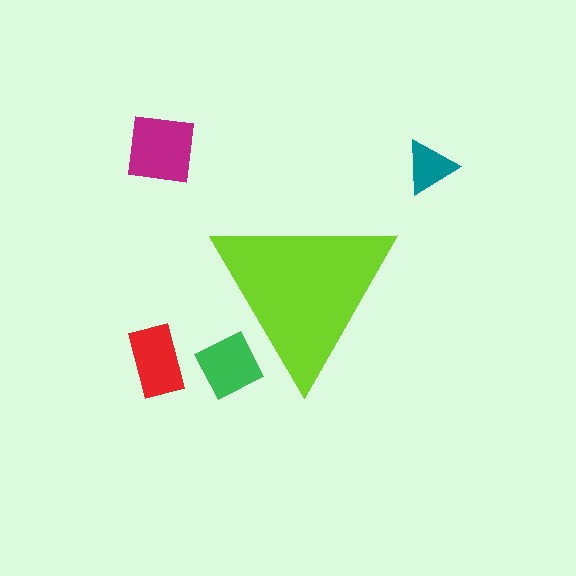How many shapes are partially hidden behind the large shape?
1 shape is partially hidden.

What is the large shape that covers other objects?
A lime triangle.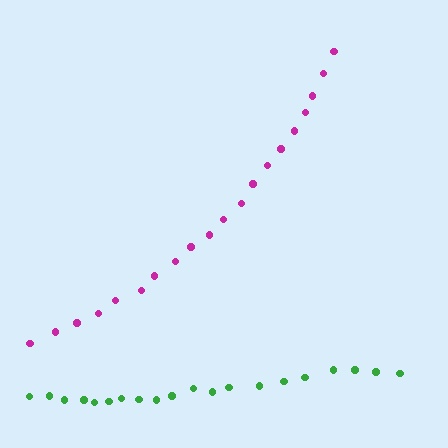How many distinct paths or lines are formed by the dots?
There are 2 distinct paths.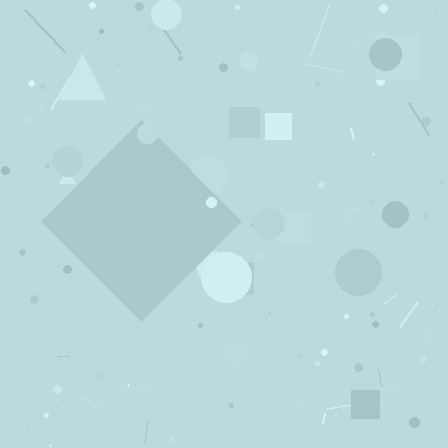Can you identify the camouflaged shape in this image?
The camouflaged shape is a diamond.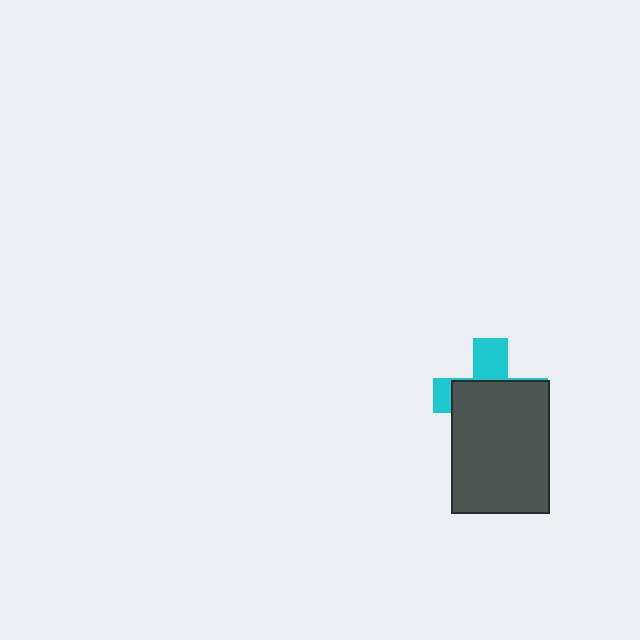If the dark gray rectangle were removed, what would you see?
You would see the complete cyan cross.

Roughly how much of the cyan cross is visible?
A small part of it is visible (roughly 32%).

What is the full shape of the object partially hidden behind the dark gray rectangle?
The partially hidden object is a cyan cross.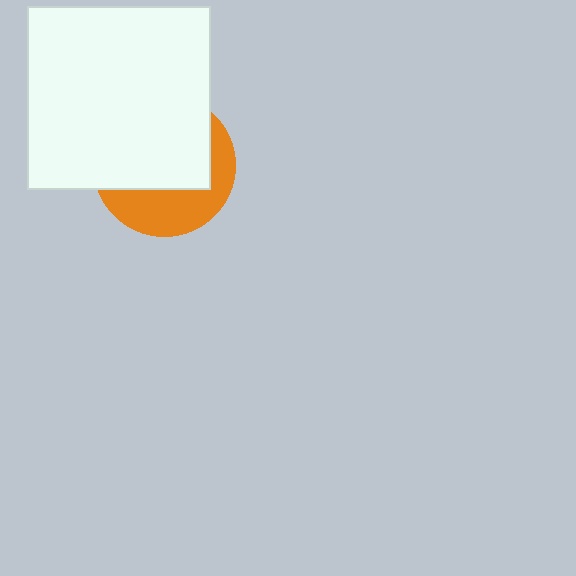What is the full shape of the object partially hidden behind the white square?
The partially hidden object is an orange circle.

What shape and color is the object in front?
The object in front is a white square.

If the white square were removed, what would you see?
You would see the complete orange circle.